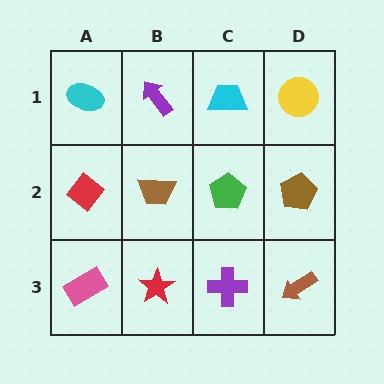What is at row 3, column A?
A pink rectangle.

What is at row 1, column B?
A purple arrow.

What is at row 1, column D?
A yellow circle.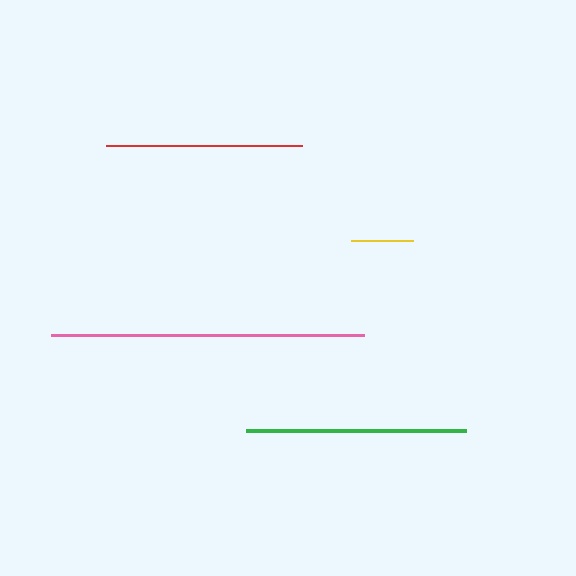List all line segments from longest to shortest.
From longest to shortest: pink, green, red, yellow.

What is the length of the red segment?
The red segment is approximately 196 pixels long.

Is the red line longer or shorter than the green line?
The green line is longer than the red line.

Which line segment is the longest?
The pink line is the longest at approximately 313 pixels.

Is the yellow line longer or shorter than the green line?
The green line is longer than the yellow line.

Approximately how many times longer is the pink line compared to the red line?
The pink line is approximately 1.6 times the length of the red line.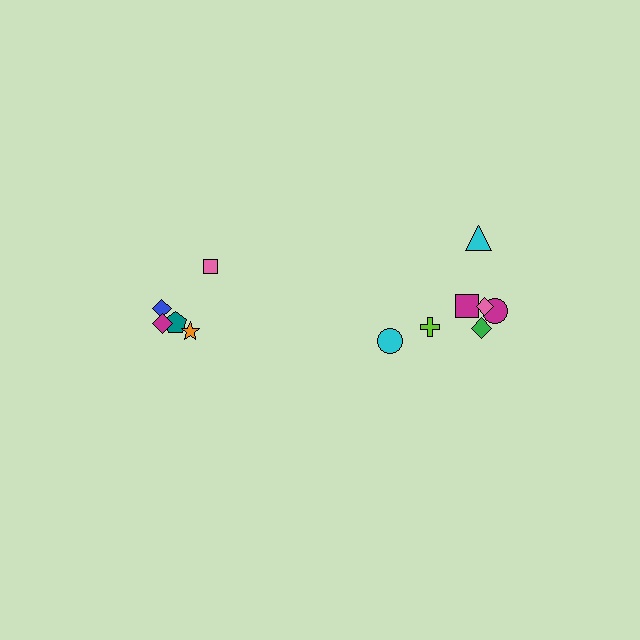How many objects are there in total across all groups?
There are 12 objects.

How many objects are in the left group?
There are 5 objects.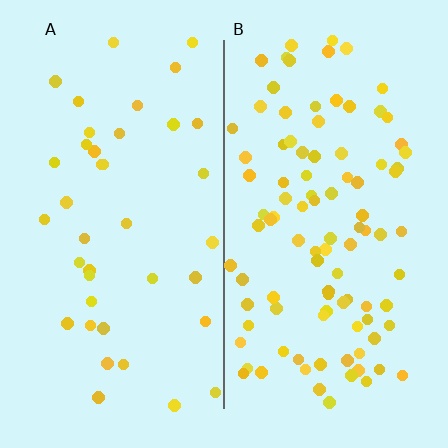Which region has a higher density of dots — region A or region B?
B (the right).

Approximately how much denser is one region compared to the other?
Approximately 2.5× — region B over region A.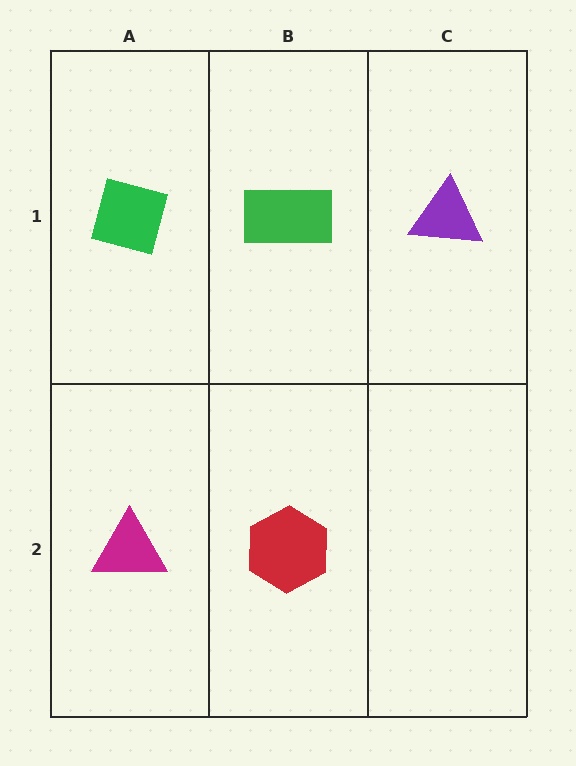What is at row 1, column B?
A green rectangle.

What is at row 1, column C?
A purple triangle.